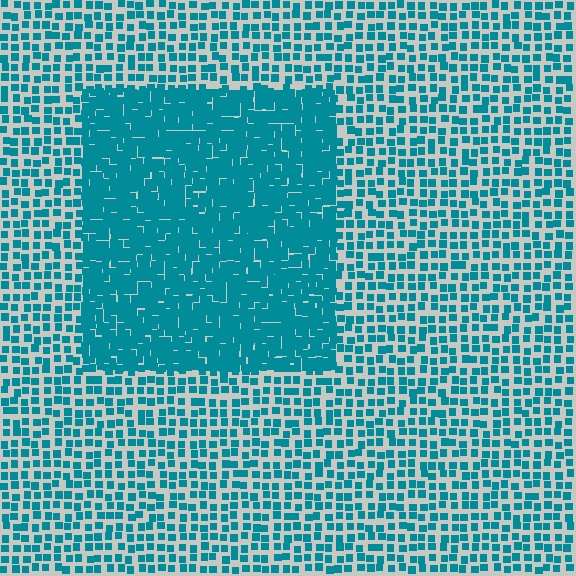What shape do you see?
I see a rectangle.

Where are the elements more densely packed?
The elements are more densely packed inside the rectangle boundary.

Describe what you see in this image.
The image contains small teal elements arranged at two different densities. A rectangle-shaped region is visible where the elements are more densely packed than the surrounding area.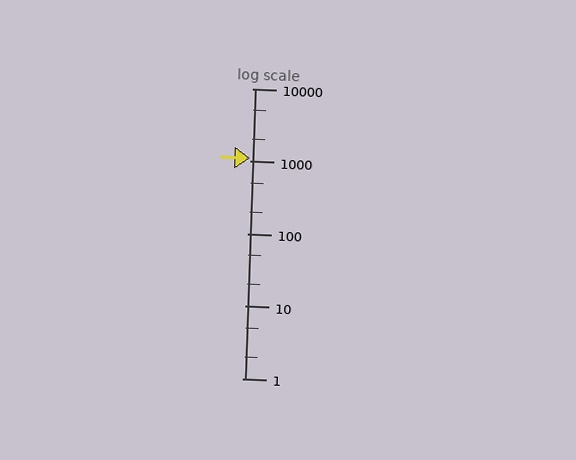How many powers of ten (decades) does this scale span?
The scale spans 4 decades, from 1 to 10000.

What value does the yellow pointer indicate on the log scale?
The pointer indicates approximately 1100.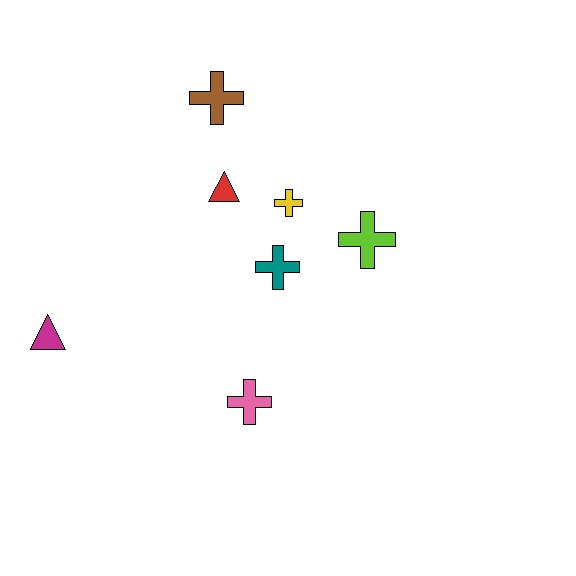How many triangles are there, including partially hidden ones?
There are 2 triangles.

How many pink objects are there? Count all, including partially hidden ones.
There is 1 pink object.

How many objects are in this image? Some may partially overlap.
There are 7 objects.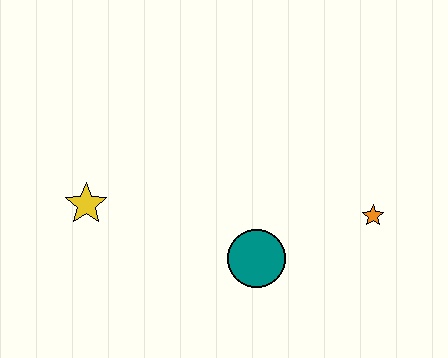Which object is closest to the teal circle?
The orange star is closest to the teal circle.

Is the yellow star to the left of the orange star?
Yes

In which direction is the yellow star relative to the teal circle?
The yellow star is to the left of the teal circle.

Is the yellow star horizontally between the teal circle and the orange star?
No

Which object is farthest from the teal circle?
The yellow star is farthest from the teal circle.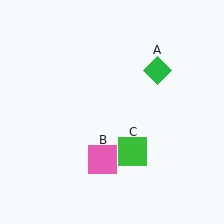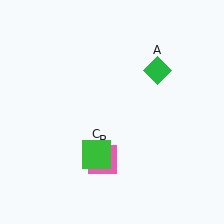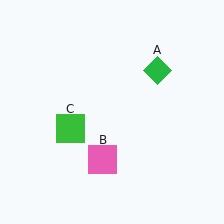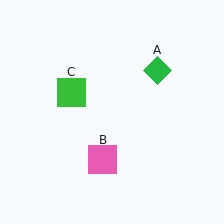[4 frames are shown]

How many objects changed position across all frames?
1 object changed position: green square (object C).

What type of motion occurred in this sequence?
The green square (object C) rotated clockwise around the center of the scene.